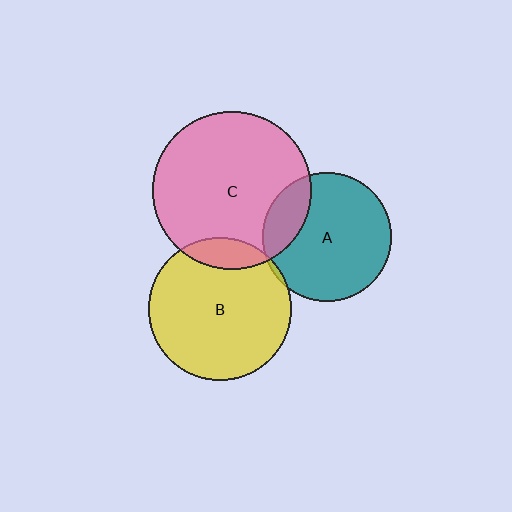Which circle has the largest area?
Circle C (pink).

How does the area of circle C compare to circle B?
Approximately 1.2 times.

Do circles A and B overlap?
Yes.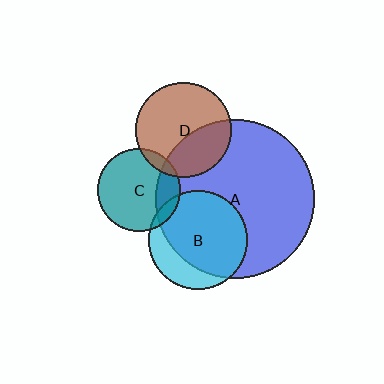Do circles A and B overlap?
Yes.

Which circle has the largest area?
Circle A (blue).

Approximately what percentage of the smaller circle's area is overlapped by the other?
Approximately 75%.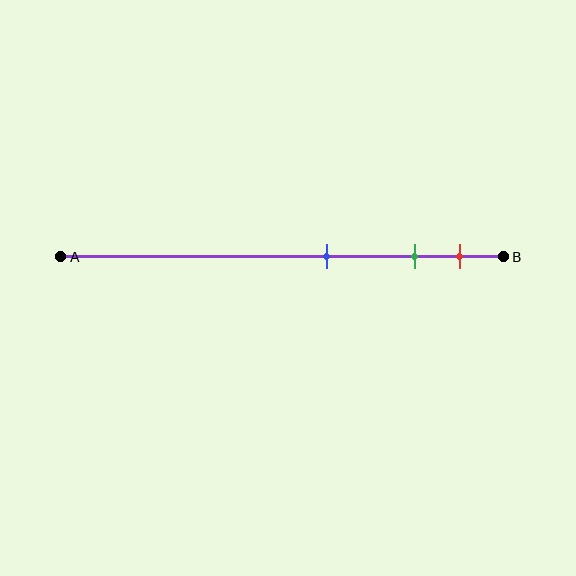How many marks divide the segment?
There are 3 marks dividing the segment.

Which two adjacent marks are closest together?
The green and red marks are the closest adjacent pair.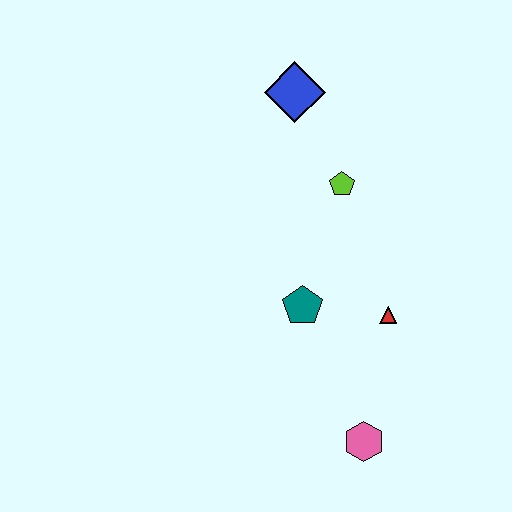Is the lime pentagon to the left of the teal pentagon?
No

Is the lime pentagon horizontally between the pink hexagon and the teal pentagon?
Yes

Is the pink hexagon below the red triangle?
Yes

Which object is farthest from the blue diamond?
The pink hexagon is farthest from the blue diamond.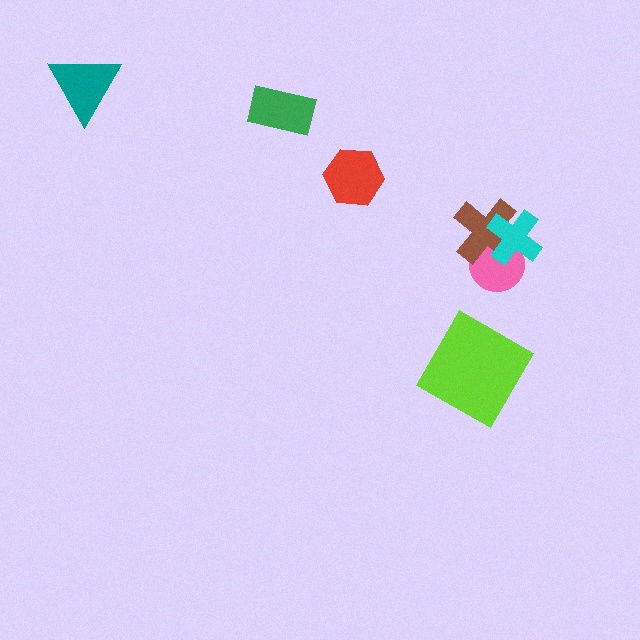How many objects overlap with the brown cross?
2 objects overlap with the brown cross.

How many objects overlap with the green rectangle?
0 objects overlap with the green rectangle.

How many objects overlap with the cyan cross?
2 objects overlap with the cyan cross.